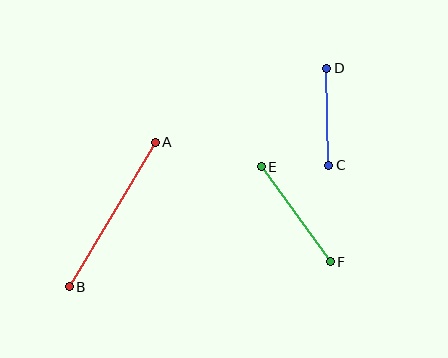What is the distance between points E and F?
The distance is approximately 117 pixels.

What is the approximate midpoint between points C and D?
The midpoint is at approximately (328, 117) pixels.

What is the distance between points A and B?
The distance is approximately 168 pixels.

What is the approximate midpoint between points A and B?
The midpoint is at approximately (112, 215) pixels.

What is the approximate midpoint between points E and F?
The midpoint is at approximately (296, 214) pixels.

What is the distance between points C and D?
The distance is approximately 97 pixels.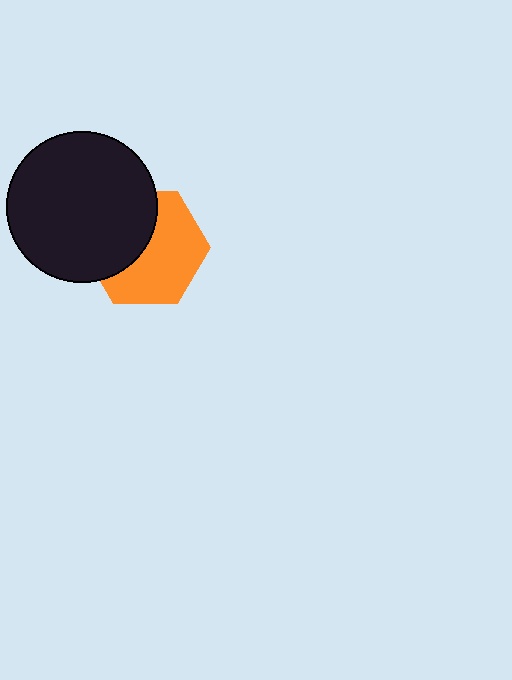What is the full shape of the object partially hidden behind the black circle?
The partially hidden object is an orange hexagon.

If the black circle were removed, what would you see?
You would see the complete orange hexagon.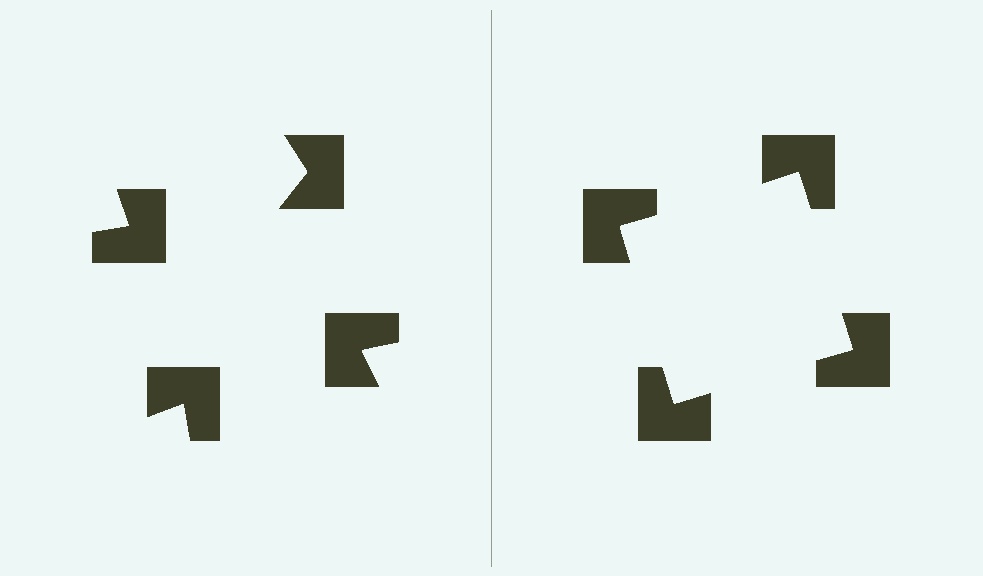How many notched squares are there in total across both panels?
8 — 4 on each side.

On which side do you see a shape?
An illusory square appears on the right side. On the left side the wedge cuts are rotated, so no coherent shape forms.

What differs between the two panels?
The notched squares are positioned identically on both sides; only the wedge orientations differ. On the right they align to a square; on the left they are misaligned.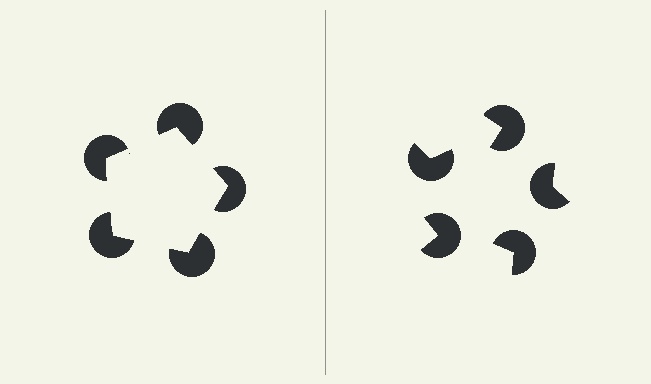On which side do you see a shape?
An illusory pentagon appears on the left side. On the right side the wedge cuts are rotated, so no coherent shape forms.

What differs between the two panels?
The pac-man discs are positioned identically on both sides; only the wedge orientations differ. On the left they align to a pentagon; on the right they are misaligned.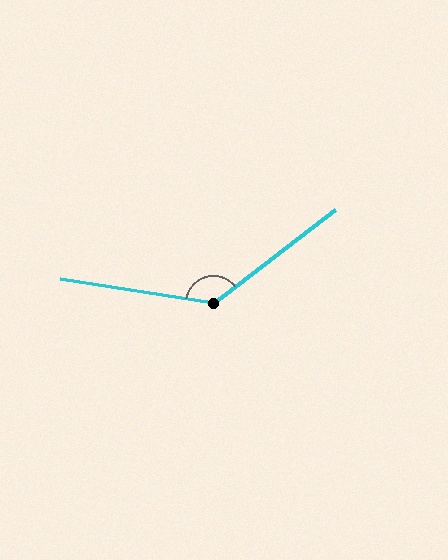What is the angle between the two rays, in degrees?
Approximately 134 degrees.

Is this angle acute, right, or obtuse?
It is obtuse.